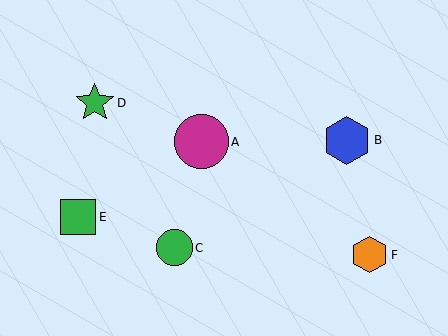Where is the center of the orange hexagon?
The center of the orange hexagon is at (369, 255).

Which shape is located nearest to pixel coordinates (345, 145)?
The blue hexagon (labeled B) at (347, 140) is nearest to that location.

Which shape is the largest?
The magenta circle (labeled A) is the largest.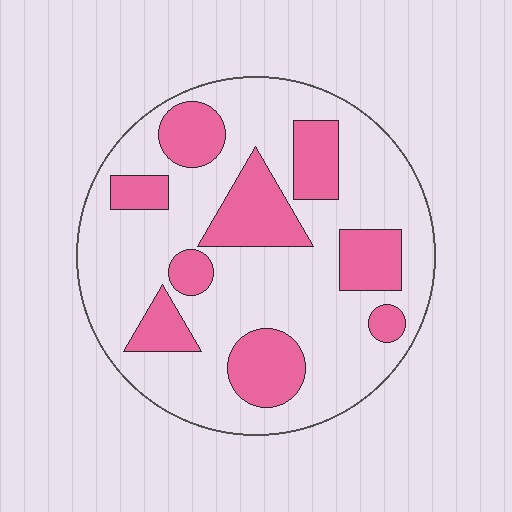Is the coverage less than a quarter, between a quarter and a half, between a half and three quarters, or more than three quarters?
Between a quarter and a half.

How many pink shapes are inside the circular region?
9.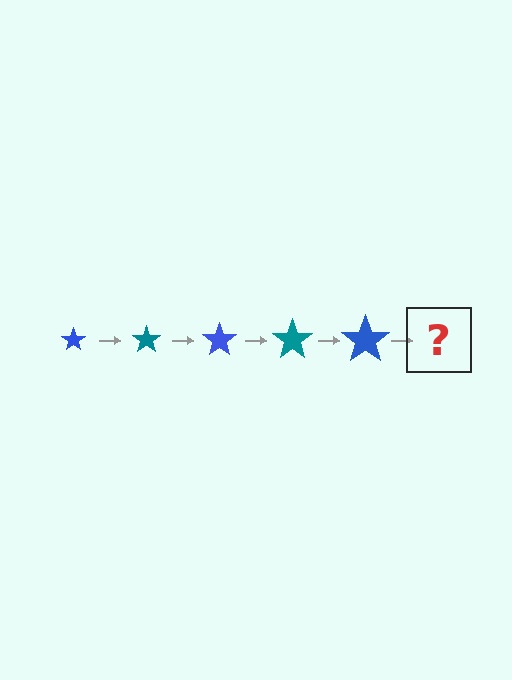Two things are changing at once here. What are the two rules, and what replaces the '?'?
The two rules are that the star grows larger each step and the color cycles through blue and teal. The '?' should be a teal star, larger than the previous one.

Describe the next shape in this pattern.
It should be a teal star, larger than the previous one.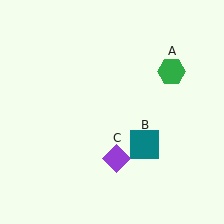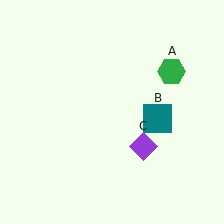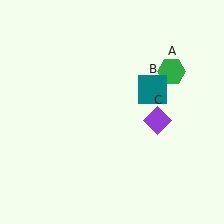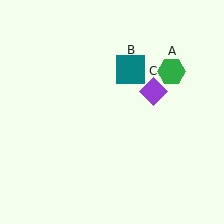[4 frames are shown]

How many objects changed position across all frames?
2 objects changed position: teal square (object B), purple diamond (object C).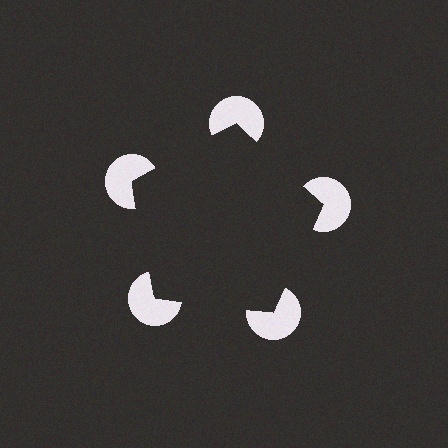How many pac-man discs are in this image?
There are 5 — one at each vertex of the illusory pentagon.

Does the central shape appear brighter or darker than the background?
It typically appears slightly darker than the background, even though no actual brightness change is drawn.